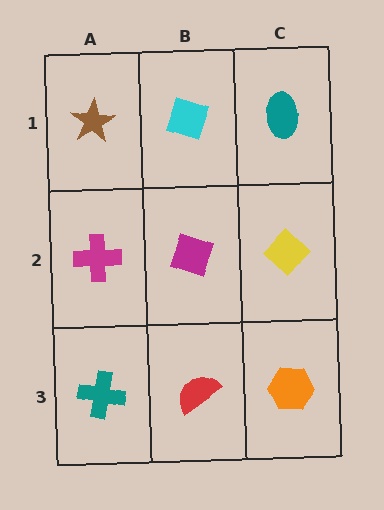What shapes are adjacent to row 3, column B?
A magenta diamond (row 2, column B), a teal cross (row 3, column A), an orange hexagon (row 3, column C).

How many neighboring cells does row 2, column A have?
3.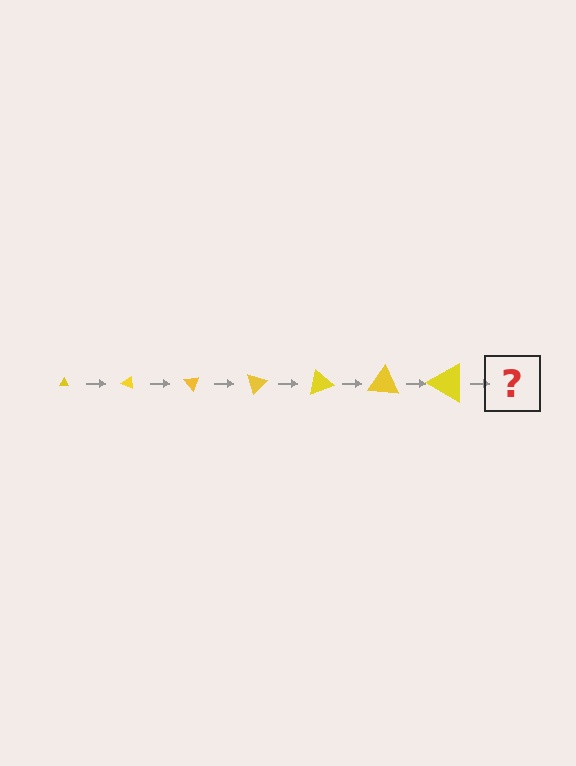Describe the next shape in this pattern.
It should be a triangle, larger than the previous one and rotated 175 degrees from the start.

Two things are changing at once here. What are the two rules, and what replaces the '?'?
The two rules are that the triangle grows larger each step and it rotates 25 degrees each step. The '?' should be a triangle, larger than the previous one and rotated 175 degrees from the start.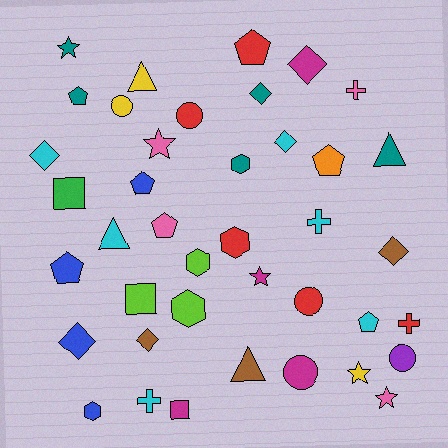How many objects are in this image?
There are 40 objects.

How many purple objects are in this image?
There is 1 purple object.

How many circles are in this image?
There are 5 circles.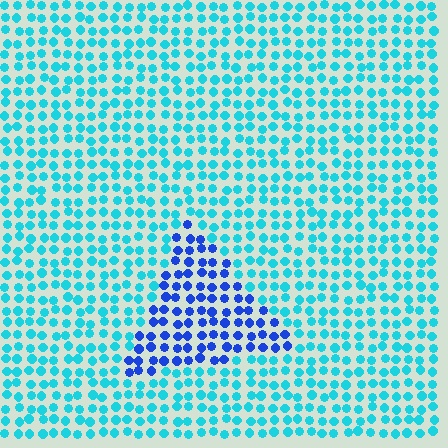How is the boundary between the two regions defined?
The boundary is defined purely by a slight shift in hue (about 44 degrees). Spacing, size, and orientation are identical on both sides.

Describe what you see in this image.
The image is filled with small cyan elements in a uniform arrangement. A triangle-shaped region is visible where the elements are tinted to a slightly different hue, forming a subtle color boundary.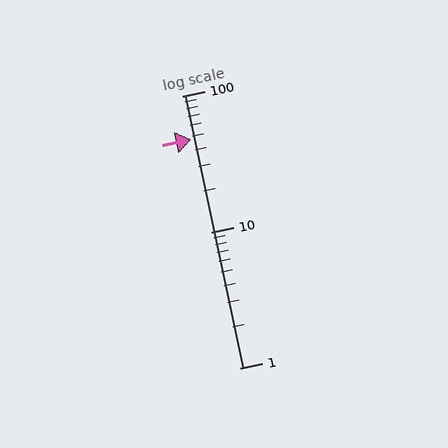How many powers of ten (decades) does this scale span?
The scale spans 2 decades, from 1 to 100.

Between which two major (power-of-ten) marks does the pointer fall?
The pointer is between 10 and 100.